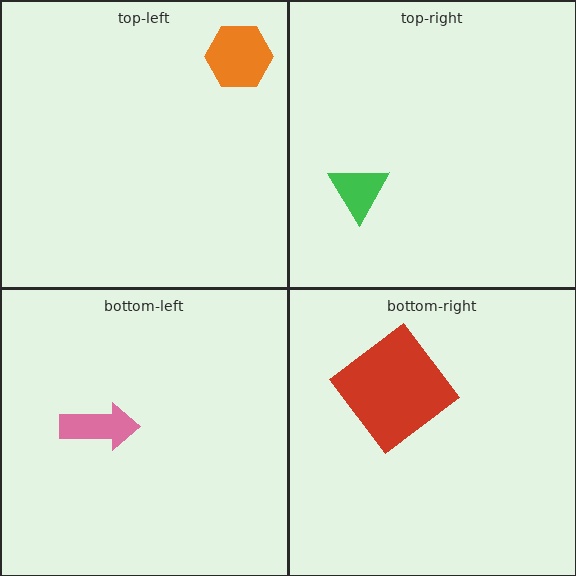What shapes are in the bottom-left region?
The pink arrow.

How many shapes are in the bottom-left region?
1.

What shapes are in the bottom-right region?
The red diamond.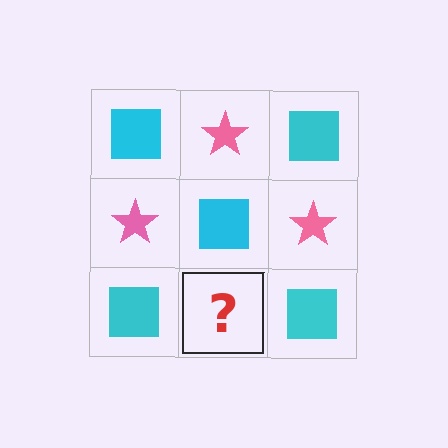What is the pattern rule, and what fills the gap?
The rule is that it alternates cyan square and pink star in a checkerboard pattern. The gap should be filled with a pink star.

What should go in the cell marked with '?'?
The missing cell should contain a pink star.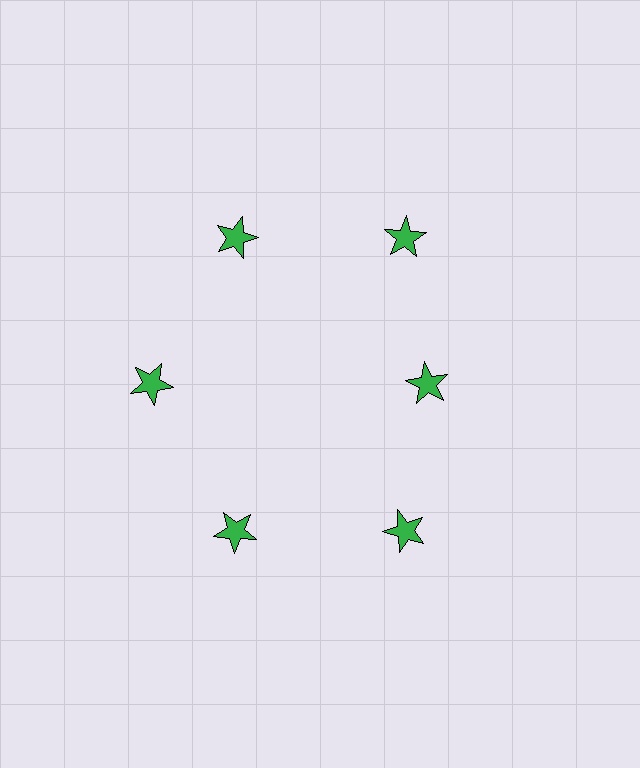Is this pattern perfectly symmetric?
No. The 6 green stars are arranged in a ring, but one element near the 3 o'clock position is pulled inward toward the center, breaking the 6-fold rotational symmetry.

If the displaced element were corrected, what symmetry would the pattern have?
It would have 6-fold rotational symmetry — the pattern would map onto itself every 60 degrees.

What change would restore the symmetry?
The symmetry would be restored by moving it outward, back onto the ring so that all 6 stars sit at equal angles and equal distance from the center.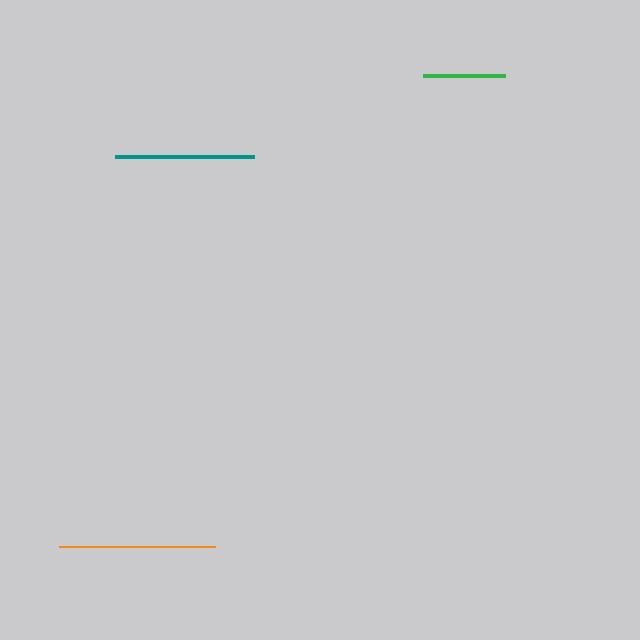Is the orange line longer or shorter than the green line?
The orange line is longer than the green line.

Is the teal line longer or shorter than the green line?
The teal line is longer than the green line.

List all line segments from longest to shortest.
From longest to shortest: orange, teal, green.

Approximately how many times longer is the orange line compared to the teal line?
The orange line is approximately 1.1 times the length of the teal line.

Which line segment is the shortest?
The green line is the shortest at approximately 82 pixels.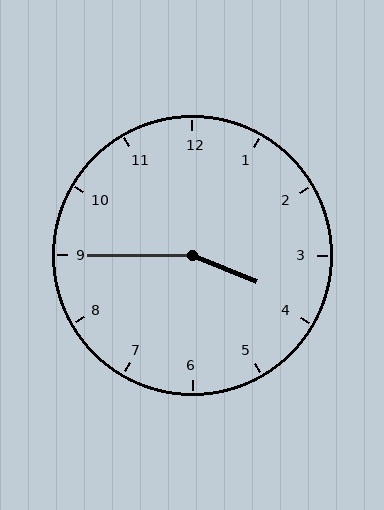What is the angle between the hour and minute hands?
Approximately 158 degrees.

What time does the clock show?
3:45.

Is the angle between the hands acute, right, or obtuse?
It is obtuse.